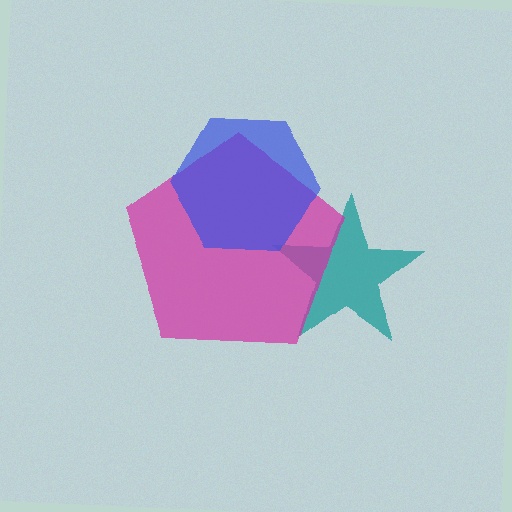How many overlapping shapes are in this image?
There are 3 overlapping shapes in the image.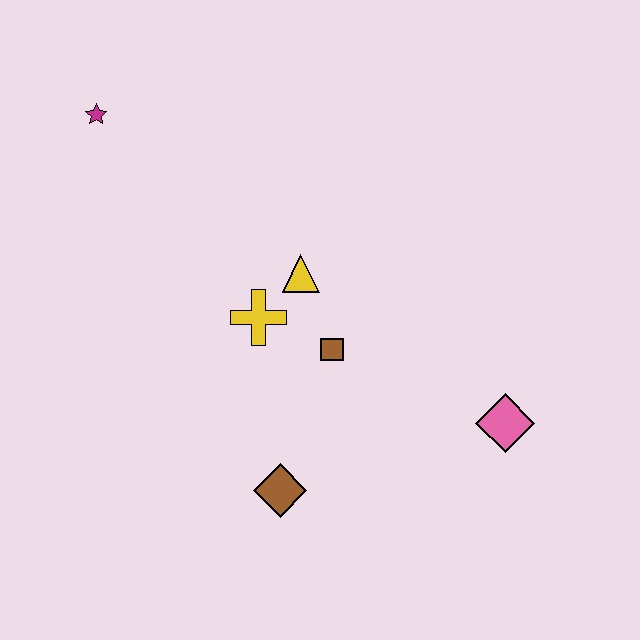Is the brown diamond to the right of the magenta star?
Yes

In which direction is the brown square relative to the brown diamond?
The brown square is above the brown diamond.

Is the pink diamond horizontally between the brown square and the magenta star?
No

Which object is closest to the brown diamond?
The brown square is closest to the brown diamond.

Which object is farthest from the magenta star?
The pink diamond is farthest from the magenta star.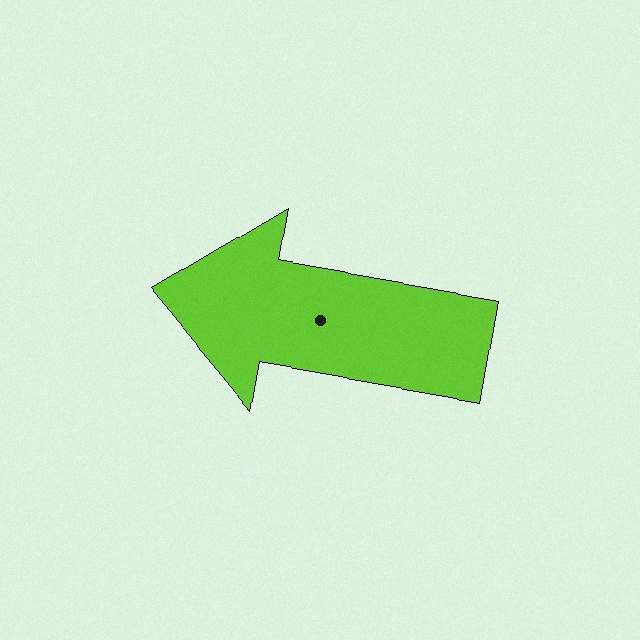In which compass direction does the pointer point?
West.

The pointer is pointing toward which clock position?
Roughly 9 o'clock.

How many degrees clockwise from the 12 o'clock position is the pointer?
Approximately 280 degrees.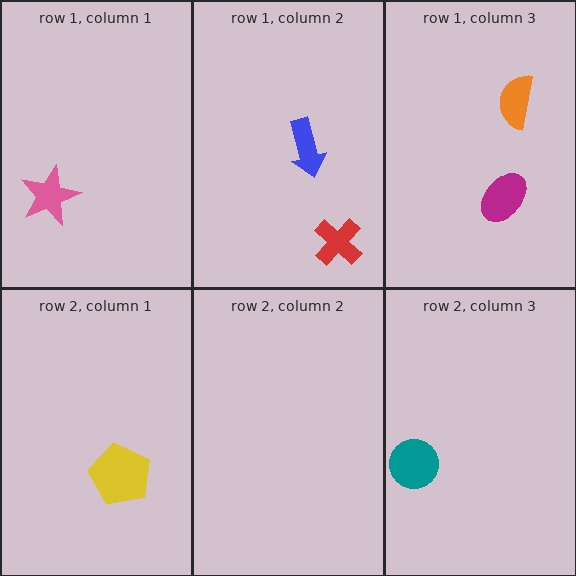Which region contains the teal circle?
The row 2, column 3 region.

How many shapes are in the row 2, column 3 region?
1.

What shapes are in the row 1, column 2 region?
The blue arrow, the red cross.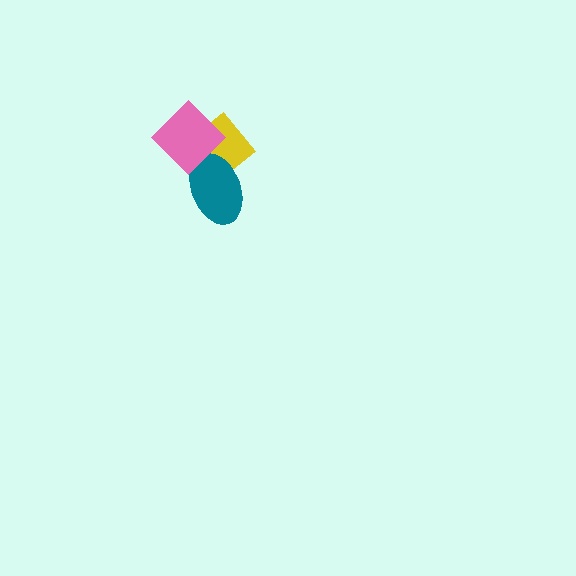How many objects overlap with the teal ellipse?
2 objects overlap with the teal ellipse.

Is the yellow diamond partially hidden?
Yes, it is partially covered by another shape.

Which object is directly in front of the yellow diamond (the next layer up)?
The teal ellipse is directly in front of the yellow diamond.